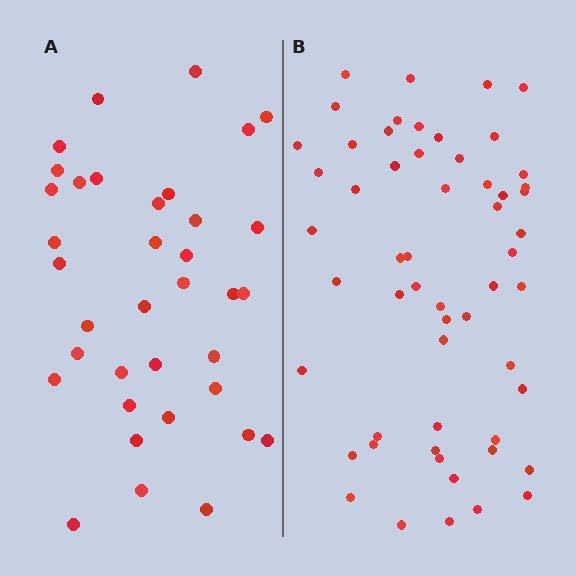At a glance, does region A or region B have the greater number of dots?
Region B (the right region) has more dots.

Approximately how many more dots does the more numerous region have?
Region B has approximately 20 more dots than region A.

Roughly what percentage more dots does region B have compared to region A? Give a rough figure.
About 55% more.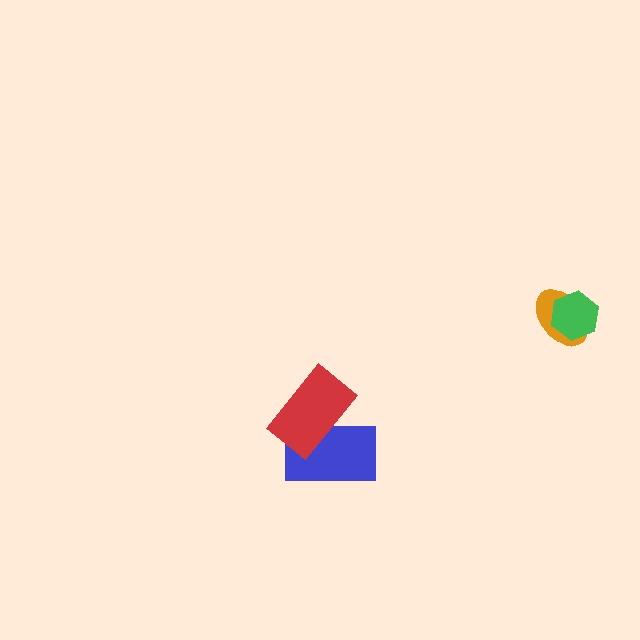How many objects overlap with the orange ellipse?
1 object overlaps with the orange ellipse.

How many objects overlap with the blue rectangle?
1 object overlaps with the blue rectangle.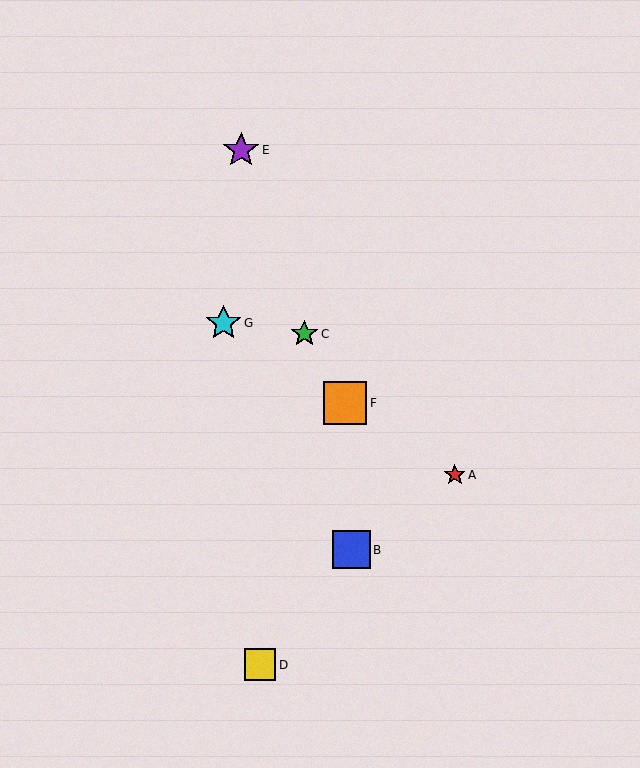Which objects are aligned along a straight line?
Objects A, F, G are aligned along a straight line.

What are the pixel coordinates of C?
Object C is at (304, 334).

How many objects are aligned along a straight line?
3 objects (A, F, G) are aligned along a straight line.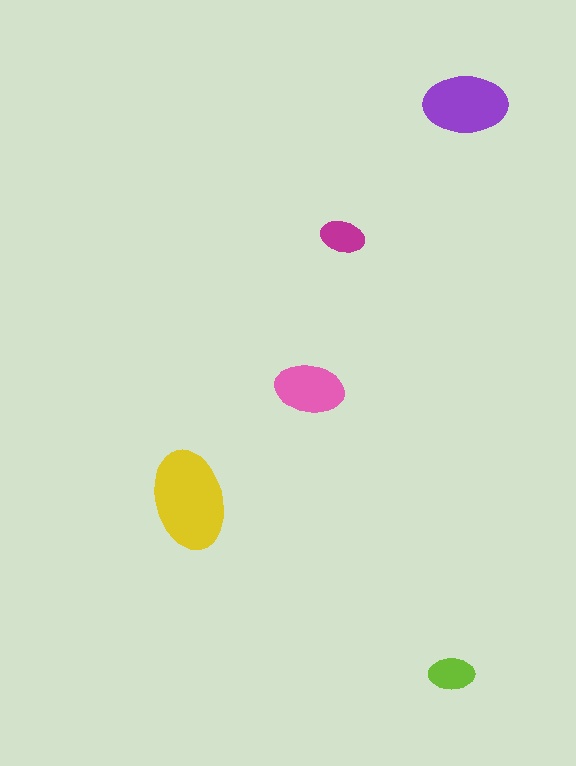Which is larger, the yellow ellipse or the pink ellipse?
The yellow one.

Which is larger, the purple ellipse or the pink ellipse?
The purple one.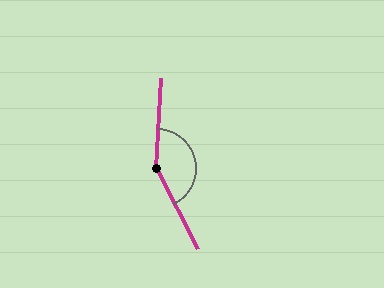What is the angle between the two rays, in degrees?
Approximately 150 degrees.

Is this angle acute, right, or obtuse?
It is obtuse.